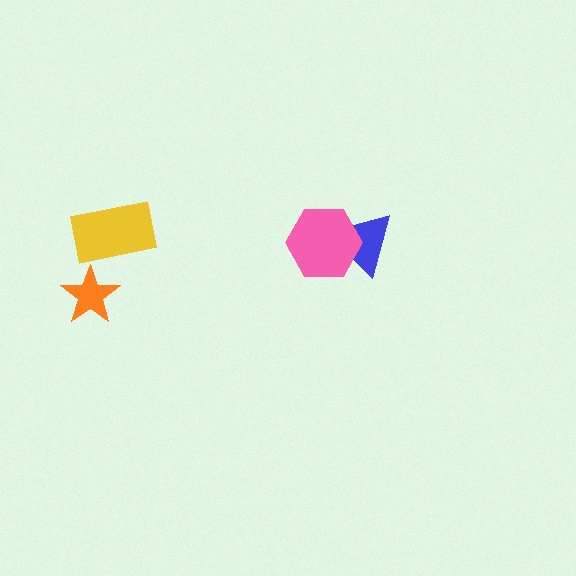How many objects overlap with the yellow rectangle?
0 objects overlap with the yellow rectangle.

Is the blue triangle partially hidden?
Yes, it is partially covered by another shape.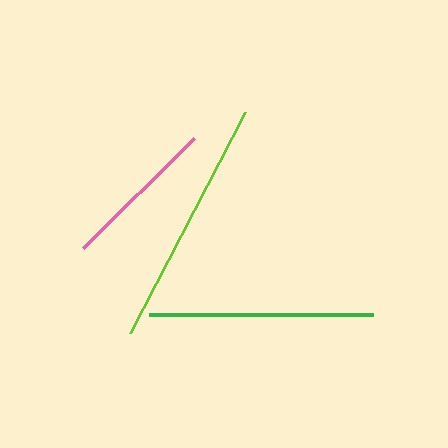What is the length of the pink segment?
The pink segment is approximately 156 pixels long.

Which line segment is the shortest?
The pink line is the shortest at approximately 156 pixels.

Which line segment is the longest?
The lime line is the longest at approximately 249 pixels.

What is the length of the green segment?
The green segment is approximately 224 pixels long.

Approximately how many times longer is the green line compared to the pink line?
The green line is approximately 1.4 times the length of the pink line.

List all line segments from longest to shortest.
From longest to shortest: lime, green, pink.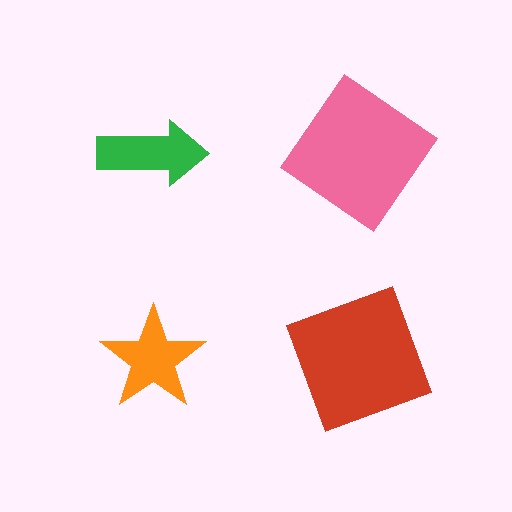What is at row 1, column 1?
A green arrow.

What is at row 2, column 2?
A red square.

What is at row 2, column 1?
An orange star.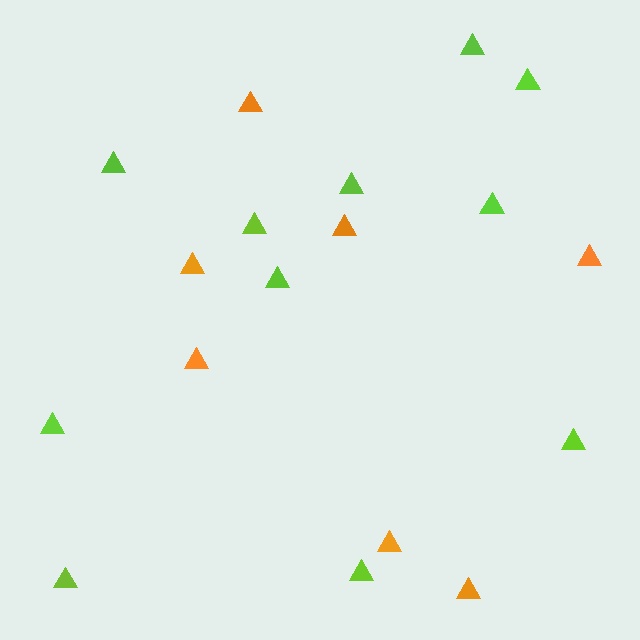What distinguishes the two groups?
There are 2 groups: one group of lime triangles (11) and one group of orange triangles (7).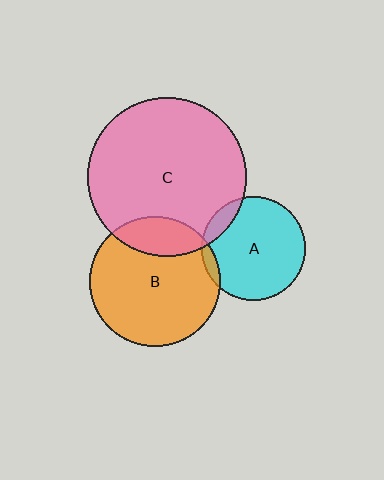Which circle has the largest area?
Circle C (pink).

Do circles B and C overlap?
Yes.